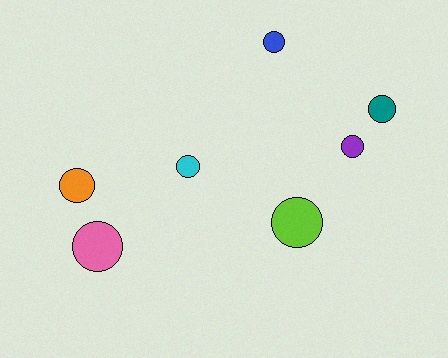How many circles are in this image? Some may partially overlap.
There are 7 circles.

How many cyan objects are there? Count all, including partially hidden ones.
There is 1 cyan object.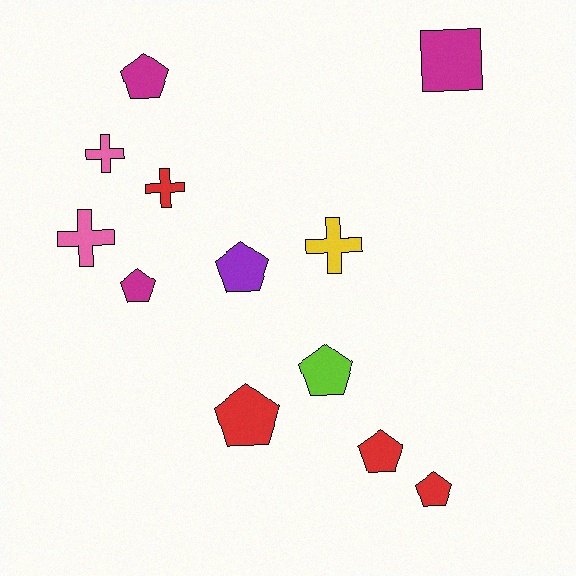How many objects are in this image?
There are 12 objects.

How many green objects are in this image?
There are no green objects.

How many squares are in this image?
There is 1 square.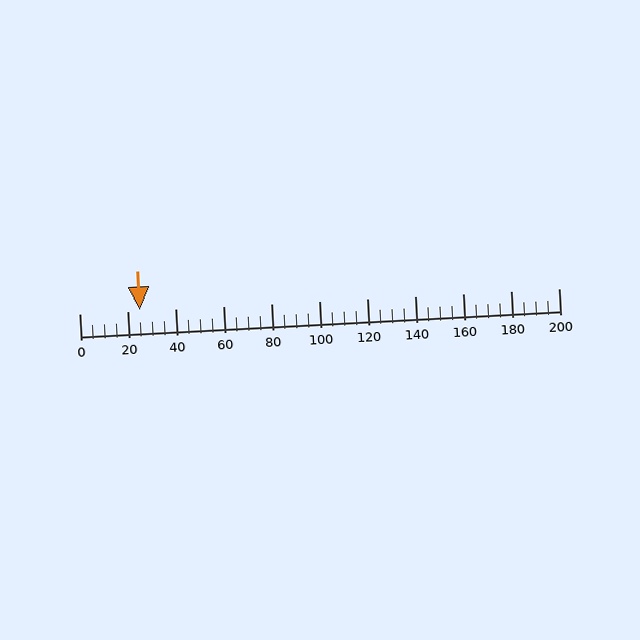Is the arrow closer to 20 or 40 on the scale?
The arrow is closer to 20.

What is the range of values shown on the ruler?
The ruler shows values from 0 to 200.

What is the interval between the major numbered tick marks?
The major tick marks are spaced 20 units apart.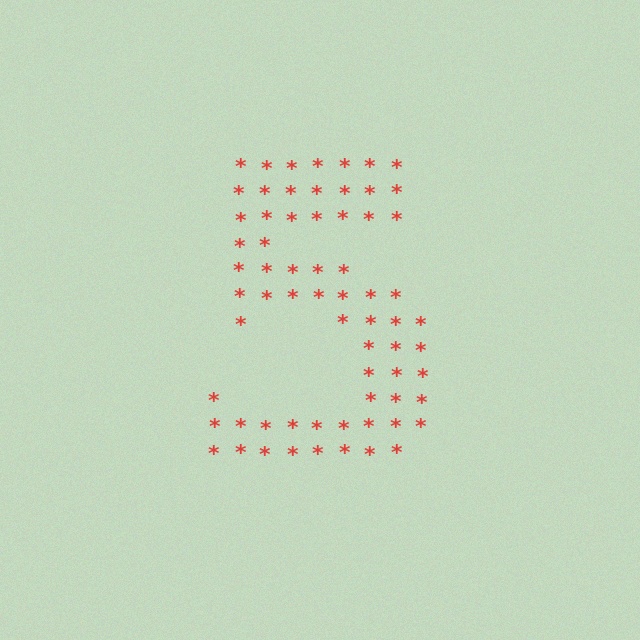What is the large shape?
The large shape is the digit 5.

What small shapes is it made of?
It is made of small asterisks.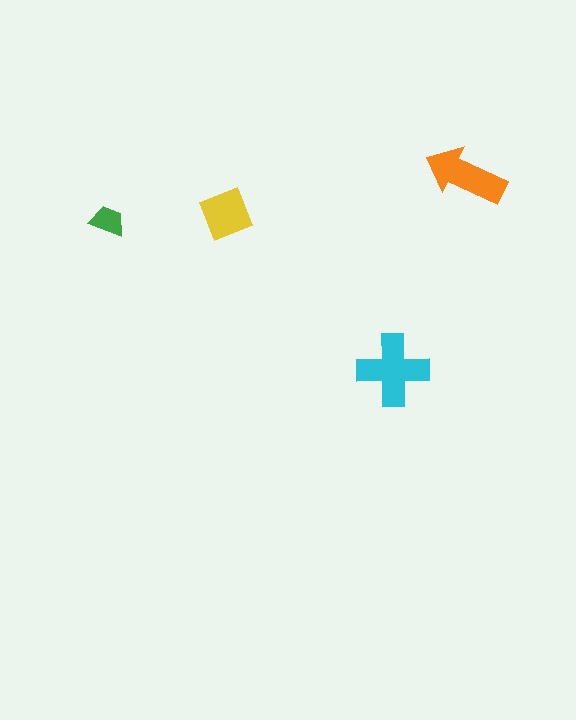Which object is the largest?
The cyan cross.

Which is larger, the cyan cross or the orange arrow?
The cyan cross.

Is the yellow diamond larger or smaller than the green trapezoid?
Larger.